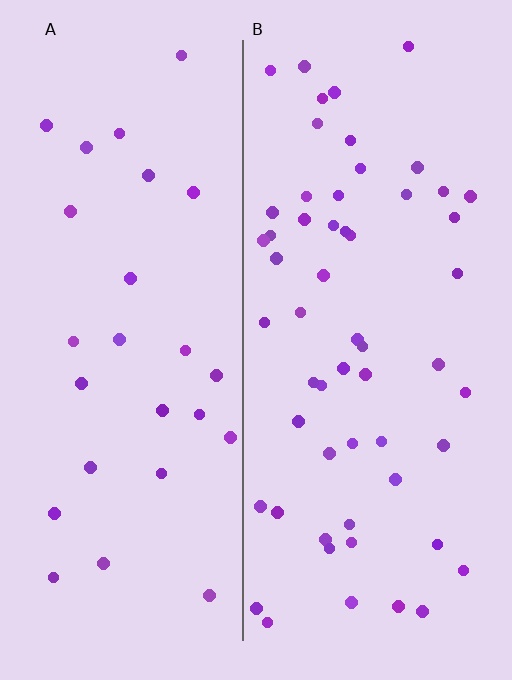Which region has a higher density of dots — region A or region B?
B (the right).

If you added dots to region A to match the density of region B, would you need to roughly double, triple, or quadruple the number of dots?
Approximately double.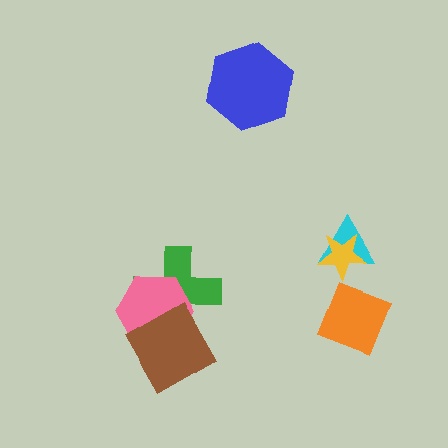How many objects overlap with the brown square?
2 objects overlap with the brown square.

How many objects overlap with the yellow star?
1 object overlaps with the yellow star.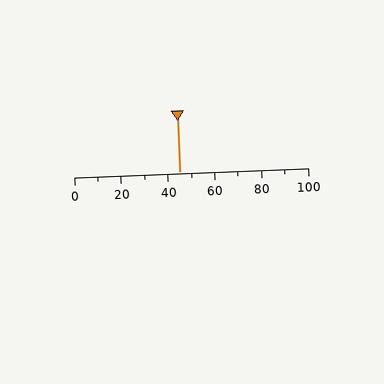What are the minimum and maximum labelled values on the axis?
The axis runs from 0 to 100.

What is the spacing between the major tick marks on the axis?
The major ticks are spaced 20 apart.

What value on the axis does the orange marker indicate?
The marker indicates approximately 45.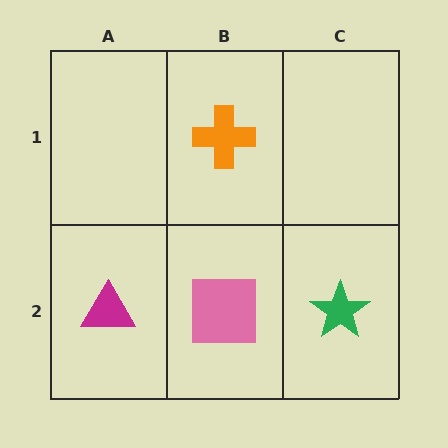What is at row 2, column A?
A magenta triangle.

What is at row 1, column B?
An orange cross.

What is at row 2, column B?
A pink square.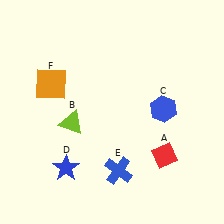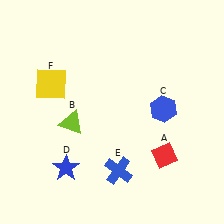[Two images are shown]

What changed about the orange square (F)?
In Image 1, F is orange. In Image 2, it changed to yellow.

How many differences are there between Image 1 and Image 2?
There is 1 difference between the two images.